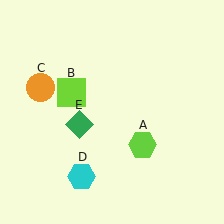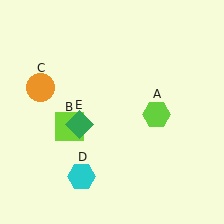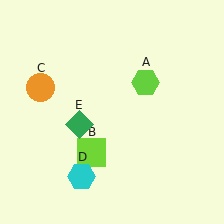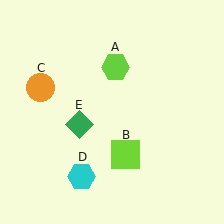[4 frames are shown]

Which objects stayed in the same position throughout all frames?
Orange circle (object C) and cyan hexagon (object D) and green diamond (object E) remained stationary.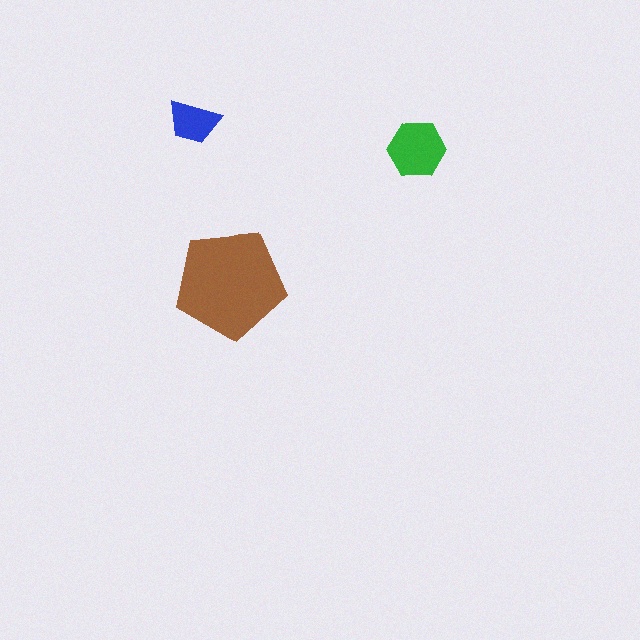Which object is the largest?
The brown pentagon.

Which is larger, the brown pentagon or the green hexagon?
The brown pentagon.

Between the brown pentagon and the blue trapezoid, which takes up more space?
The brown pentagon.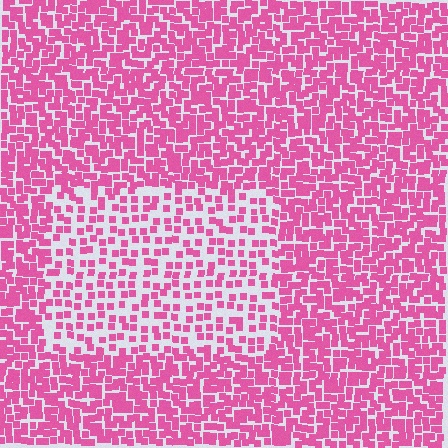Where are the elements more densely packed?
The elements are more densely packed outside the rectangle boundary.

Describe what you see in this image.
The image contains small pink elements arranged at two different densities. A rectangle-shaped region is visible where the elements are less densely packed than the surrounding area.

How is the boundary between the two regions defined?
The boundary is defined by a change in element density (approximately 2.0x ratio). All elements are the same color, size, and shape.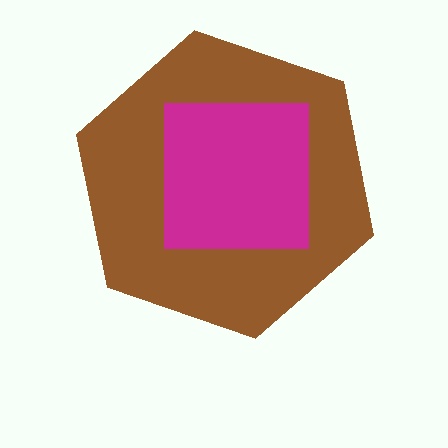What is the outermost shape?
The brown hexagon.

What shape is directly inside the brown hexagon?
The magenta square.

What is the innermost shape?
The magenta square.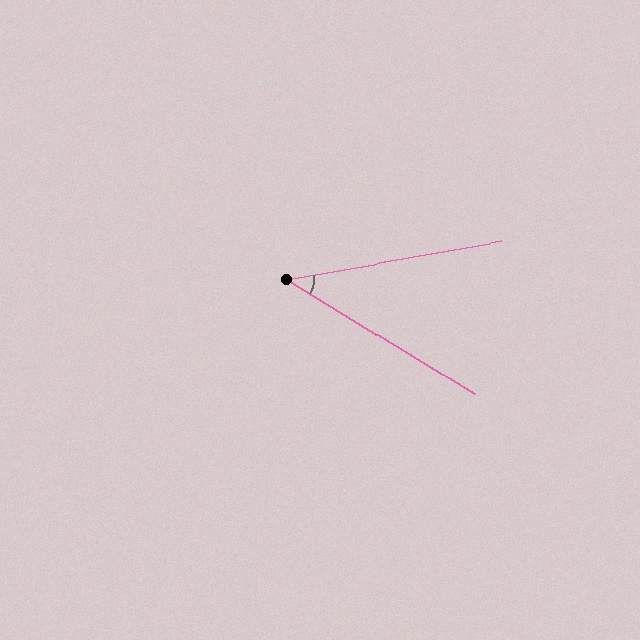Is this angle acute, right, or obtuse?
It is acute.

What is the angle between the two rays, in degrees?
Approximately 41 degrees.